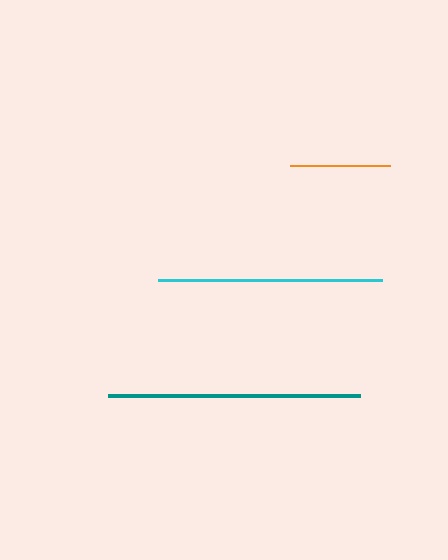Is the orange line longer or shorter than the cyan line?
The cyan line is longer than the orange line.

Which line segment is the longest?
The teal line is the longest at approximately 252 pixels.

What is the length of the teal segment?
The teal segment is approximately 252 pixels long.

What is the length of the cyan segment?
The cyan segment is approximately 224 pixels long.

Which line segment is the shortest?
The orange line is the shortest at approximately 101 pixels.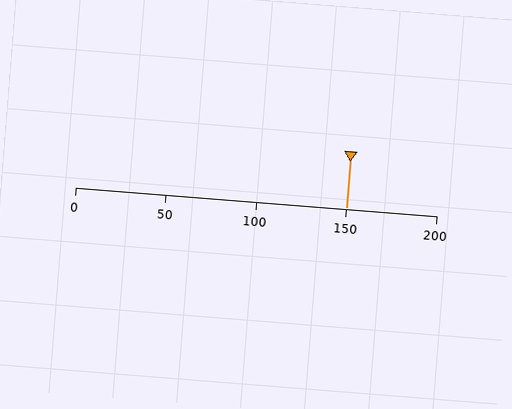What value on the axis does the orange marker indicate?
The marker indicates approximately 150.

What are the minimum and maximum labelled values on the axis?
The axis runs from 0 to 200.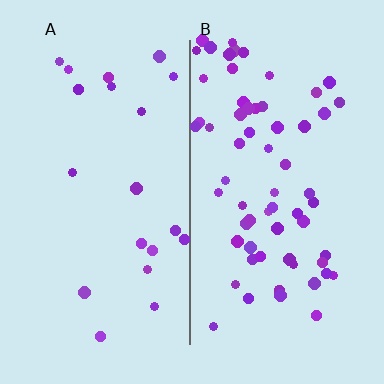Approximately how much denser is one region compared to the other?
Approximately 3.2× — region B over region A.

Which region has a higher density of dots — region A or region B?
B (the right).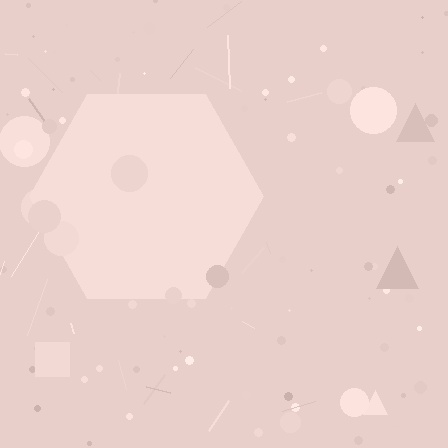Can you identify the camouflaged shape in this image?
The camouflaged shape is a hexagon.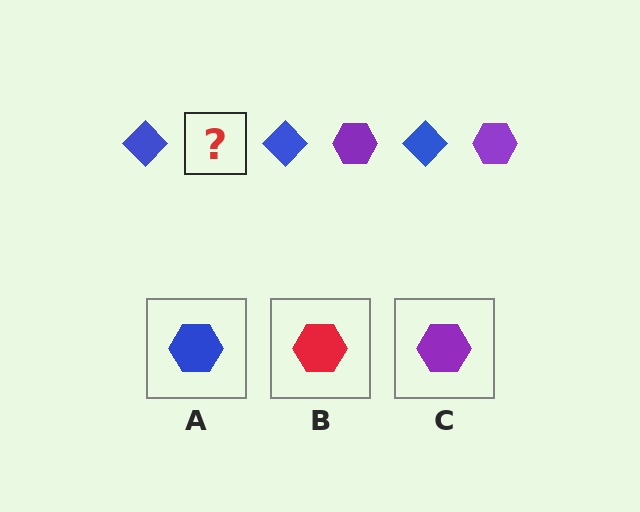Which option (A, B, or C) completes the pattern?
C.